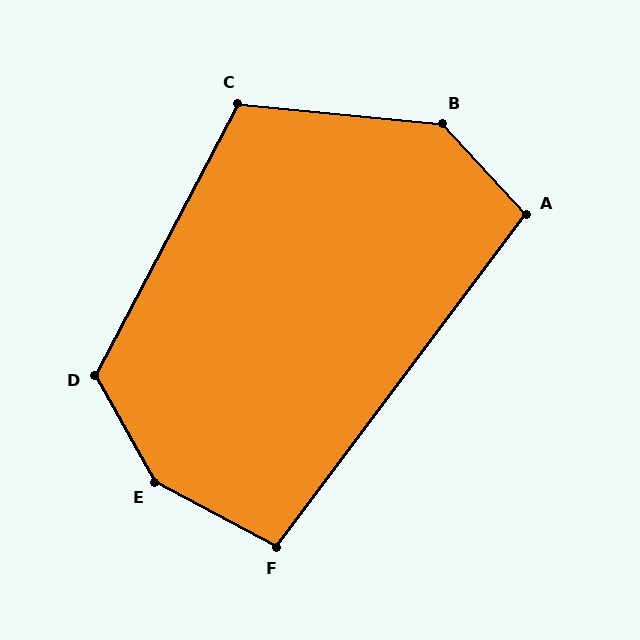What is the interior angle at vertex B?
Approximately 138 degrees (obtuse).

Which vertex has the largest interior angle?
E, at approximately 147 degrees.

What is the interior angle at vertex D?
Approximately 123 degrees (obtuse).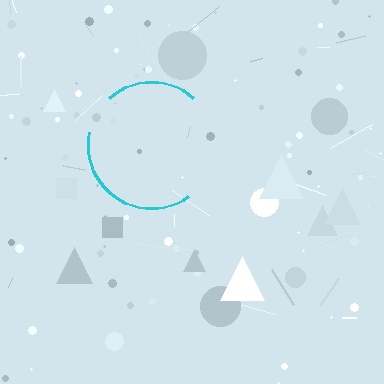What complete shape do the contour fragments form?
The contour fragments form a circle.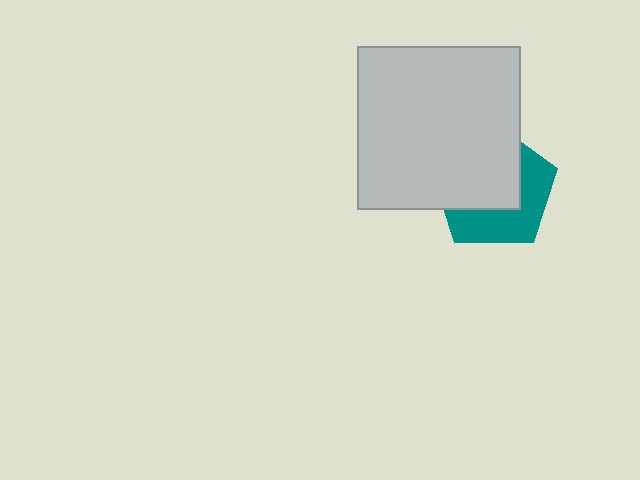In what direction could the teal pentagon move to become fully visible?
The teal pentagon could move toward the lower-right. That would shift it out from behind the light gray square entirely.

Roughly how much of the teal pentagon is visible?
A small part of it is visible (roughly 45%).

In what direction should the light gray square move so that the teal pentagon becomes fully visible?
The light gray square should move toward the upper-left. That is the shortest direction to clear the overlap and leave the teal pentagon fully visible.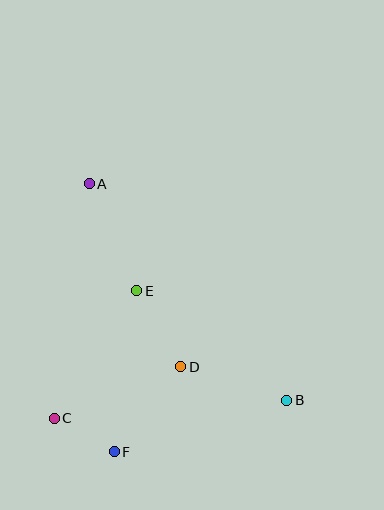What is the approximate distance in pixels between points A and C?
The distance between A and C is approximately 237 pixels.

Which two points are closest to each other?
Points C and F are closest to each other.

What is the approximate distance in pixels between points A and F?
The distance between A and F is approximately 269 pixels.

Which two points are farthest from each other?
Points A and B are farthest from each other.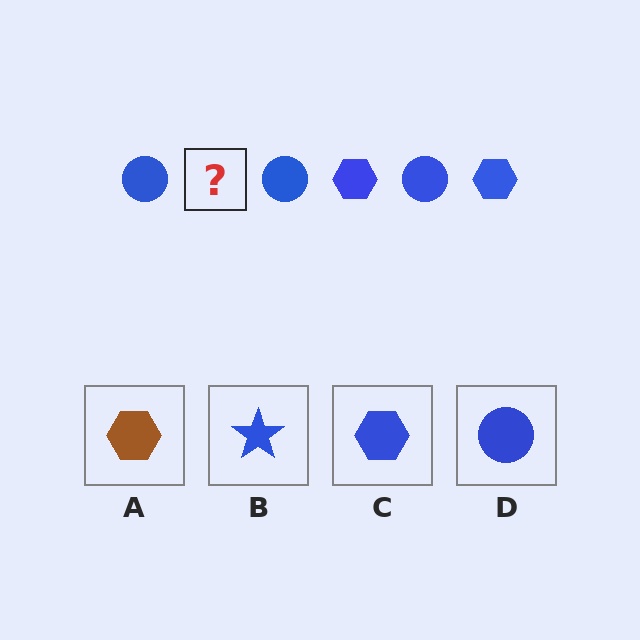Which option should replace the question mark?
Option C.